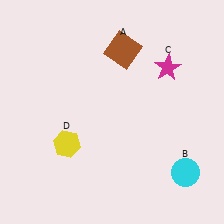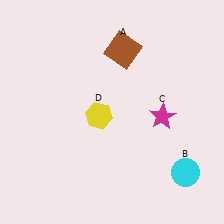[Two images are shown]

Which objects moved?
The objects that moved are: the magenta star (C), the yellow hexagon (D).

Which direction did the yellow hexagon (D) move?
The yellow hexagon (D) moved right.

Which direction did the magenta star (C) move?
The magenta star (C) moved down.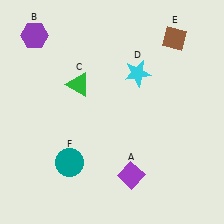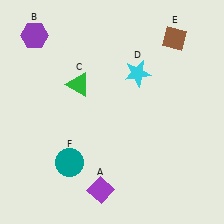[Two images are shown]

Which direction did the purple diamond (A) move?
The purple diamond (A) moved left.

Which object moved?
The purple diamond (A) moved left.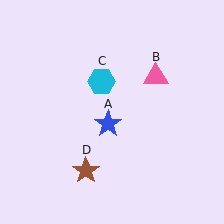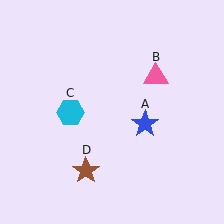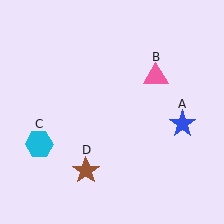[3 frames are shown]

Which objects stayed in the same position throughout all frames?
Pink triangle (object B) and brown star (object D) remained stationary.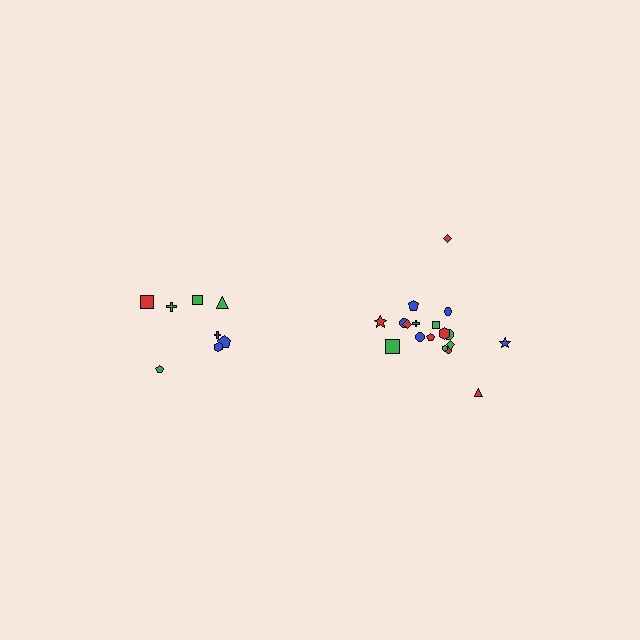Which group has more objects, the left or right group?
The right group.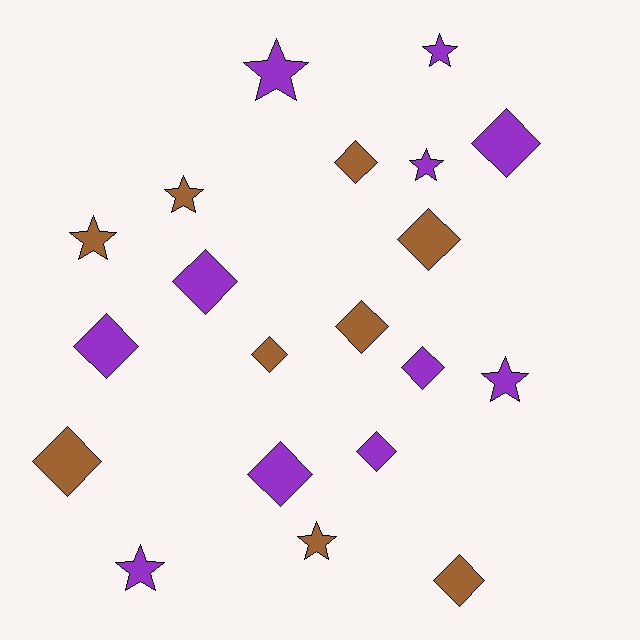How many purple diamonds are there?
There are 6 purple diamonds.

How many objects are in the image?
There are 20 objects.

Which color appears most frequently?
Purple, with 11 objects.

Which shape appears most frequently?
Diamond, with 12 objects.